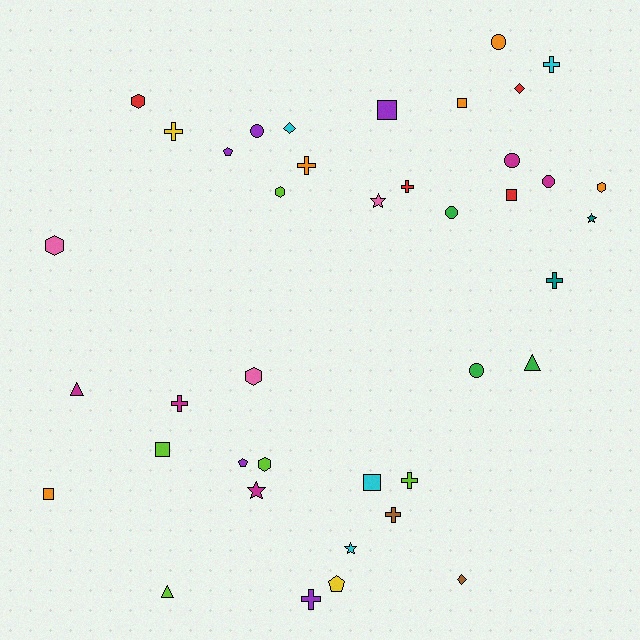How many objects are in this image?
There are 40 objects.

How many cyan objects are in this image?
There are 4 cyan objects.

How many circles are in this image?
There are 6 circles.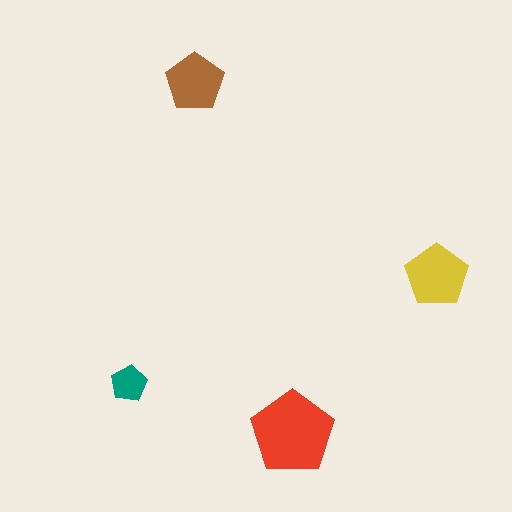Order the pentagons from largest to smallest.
the red one, the yellow one, the brown one, the teal one.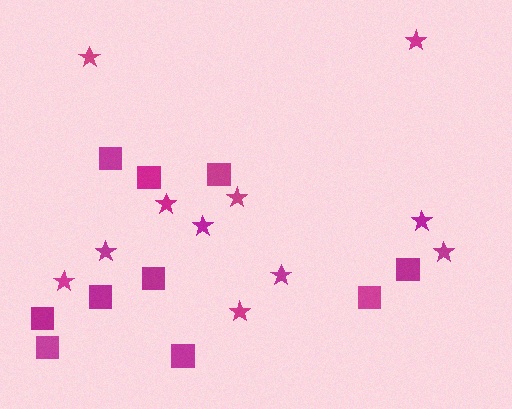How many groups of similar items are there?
There are 2 groups: one group of squares (10) and one group of stars (11).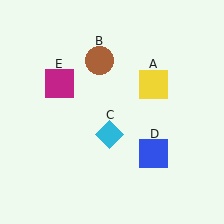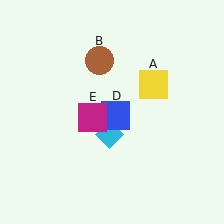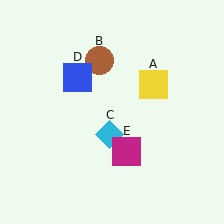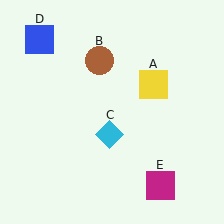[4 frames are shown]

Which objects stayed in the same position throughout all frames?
Yellow square (object A) and brown circle (object B) and cyan diamond (object C) remained stationary.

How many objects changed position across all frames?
2 objects changed position: blue square (object D), magenta square (object E).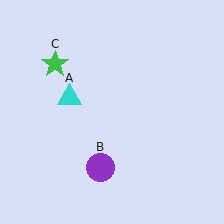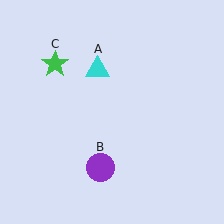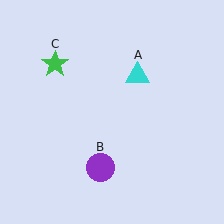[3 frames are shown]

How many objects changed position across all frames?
1 object changed position: cyan triangle (object A).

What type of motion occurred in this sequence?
The cyan triangle (object A) rotated clockwise around the center of the scene.